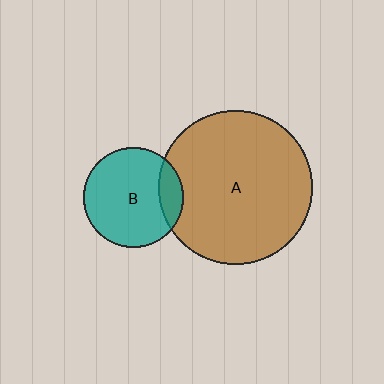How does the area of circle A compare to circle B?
Approximately 2.4 times.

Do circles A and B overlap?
Yes.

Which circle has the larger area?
Circle A (brown).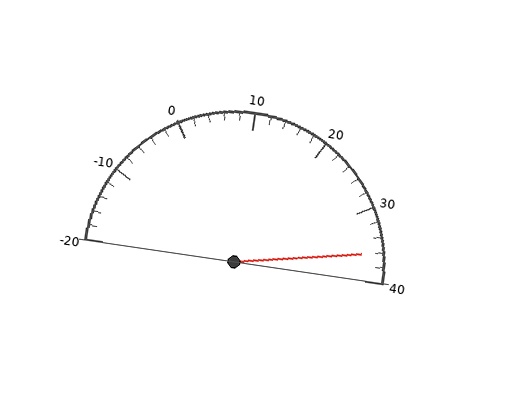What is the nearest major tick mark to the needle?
The nearest major tick mark is 40.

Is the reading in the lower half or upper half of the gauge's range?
The reading is in the upper half of the range (-20 to 40).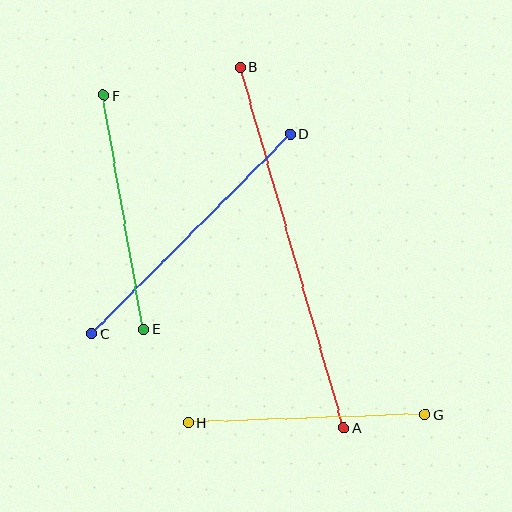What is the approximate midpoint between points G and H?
The midpoint is at approximately (307, 419) pixels.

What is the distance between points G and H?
The distance is approximately 237 pixels.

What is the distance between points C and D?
The distance is approximately 282 pixels.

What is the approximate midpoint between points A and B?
The midpoint is at approximately (292, 247) pixels.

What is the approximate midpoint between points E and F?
The midpoint is at approximately (123, 212) pixels.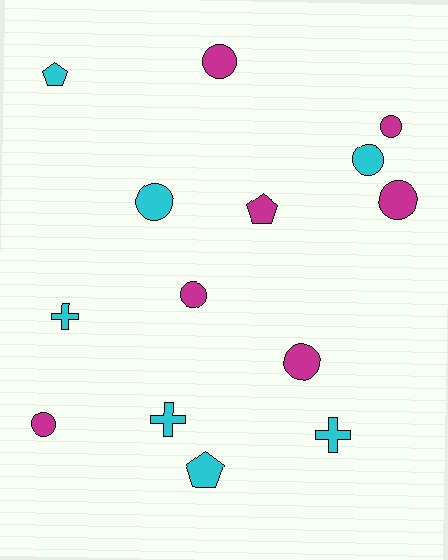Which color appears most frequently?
Cyan, with 7 objects.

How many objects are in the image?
There are 14 objects.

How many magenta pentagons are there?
There is 1 magenta pentagon.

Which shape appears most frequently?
Circle, with 8 objects.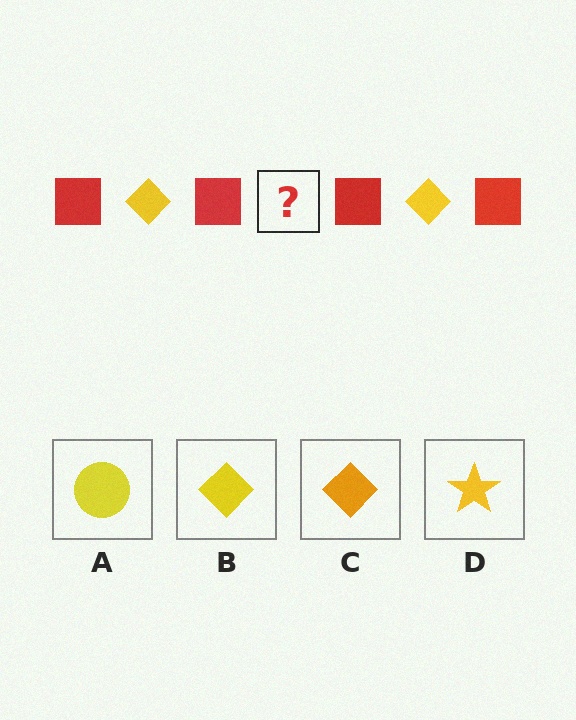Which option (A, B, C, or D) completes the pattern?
B.